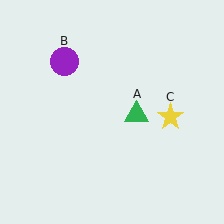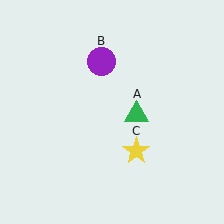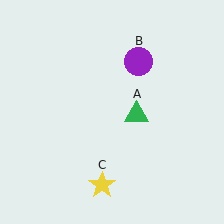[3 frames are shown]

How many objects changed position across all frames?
2 objects changed position: purple circle (object B), yellow star (object C).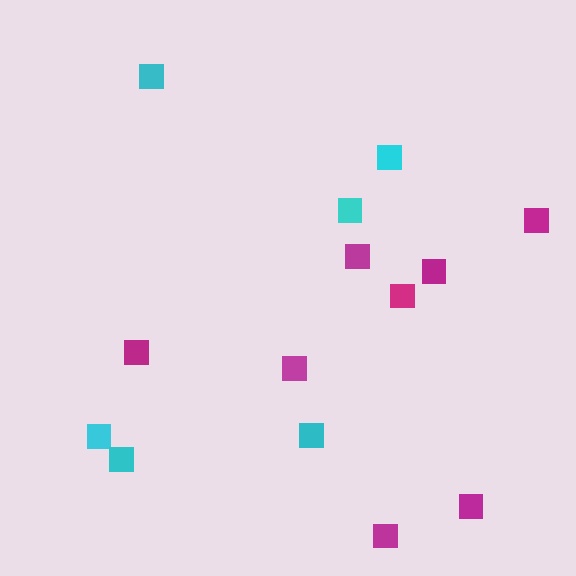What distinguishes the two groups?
There are 2 groups: one group of magenta squares (8) and one group of cyan squares (6).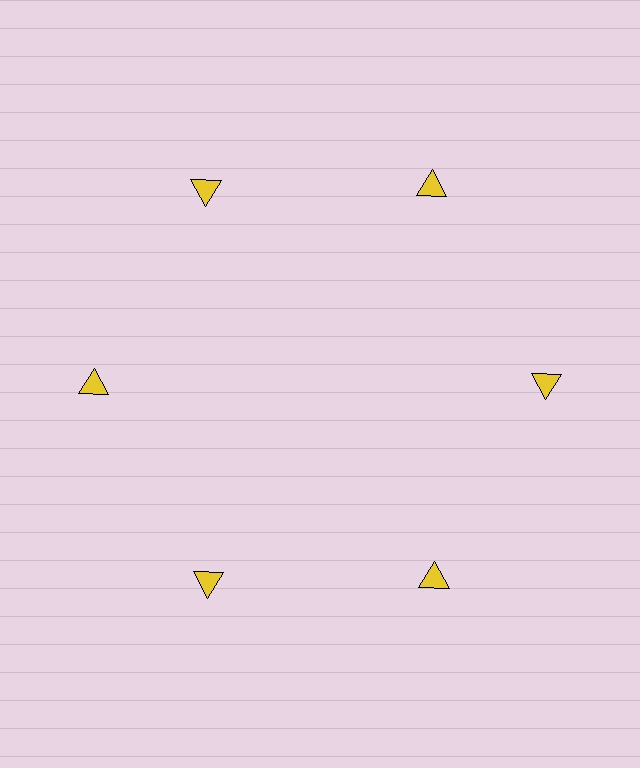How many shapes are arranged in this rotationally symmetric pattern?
There are 6 shapes, arranged in 6 groups of 1.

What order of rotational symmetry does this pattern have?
This pattern has 6-fold rotational symmetry.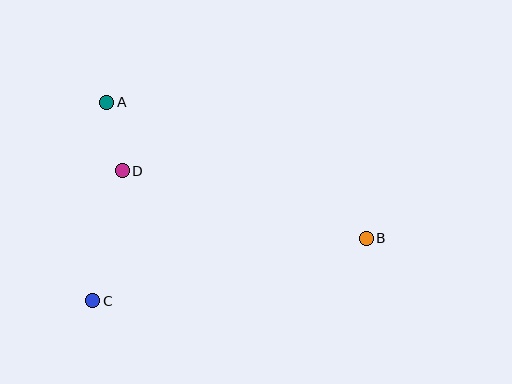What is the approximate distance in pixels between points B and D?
The distance between B and D is approximately 253 pixels.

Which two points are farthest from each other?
Points A and B are farthest from each other.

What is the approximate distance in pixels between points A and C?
The distance between A and C is approximately 199 pixels.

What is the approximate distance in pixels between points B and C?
The distance between B and C is approximately 281 pixels.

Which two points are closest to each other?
Points A and D are closest to each other.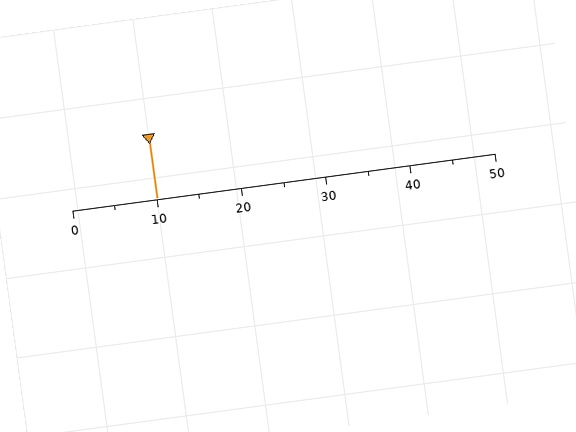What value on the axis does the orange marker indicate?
The marker indicates approximately 10.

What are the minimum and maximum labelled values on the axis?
The axis runs from 0 to 50.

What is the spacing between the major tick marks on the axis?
The major ticks are spaced 10 apart.